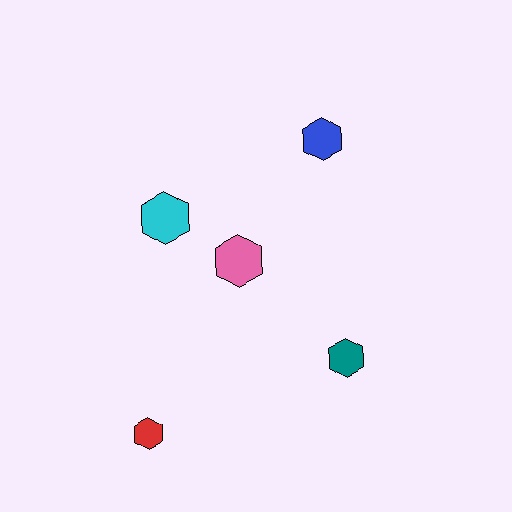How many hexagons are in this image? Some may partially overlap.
There are 5 hexagons.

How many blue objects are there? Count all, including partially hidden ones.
There is 1 blue object.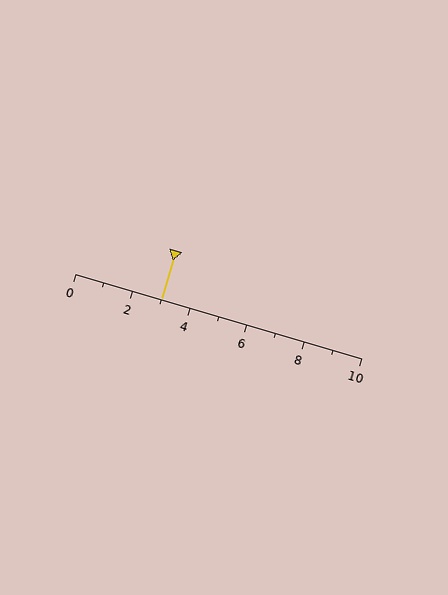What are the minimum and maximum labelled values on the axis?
The axis runs from 0 to 10.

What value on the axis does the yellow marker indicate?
The marker indicates approximately 3.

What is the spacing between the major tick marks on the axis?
The major ticks are spaced 2 apart.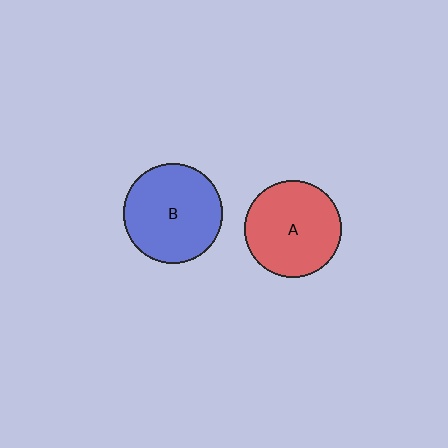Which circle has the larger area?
Circle B (blue).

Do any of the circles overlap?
No, none of the circles overlap.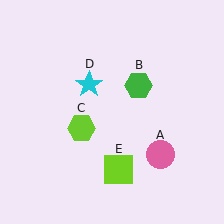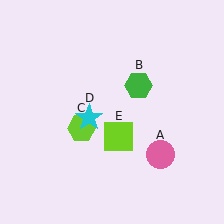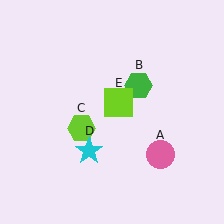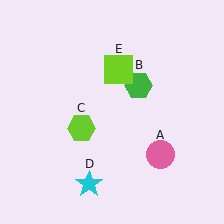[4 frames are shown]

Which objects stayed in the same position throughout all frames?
Pink circle (object A) and green hexagon (object B) and lime hexagon (object C) remained stationary.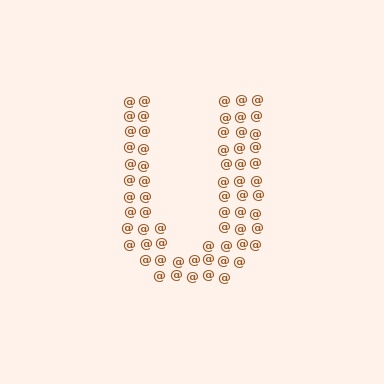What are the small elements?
The small elements are at signs.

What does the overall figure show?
The overall figure shows the letter U.